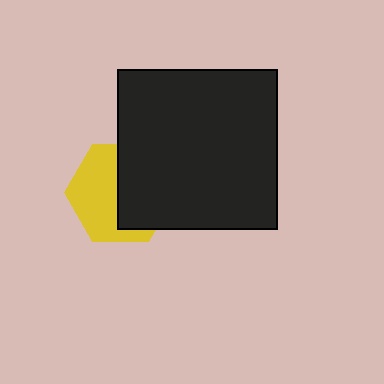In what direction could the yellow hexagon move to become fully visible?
The yellow hexagon could move left. That would shift it out from behind the black square entirely.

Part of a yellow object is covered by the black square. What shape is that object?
It is a hexagon.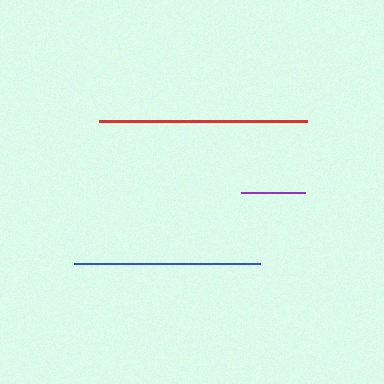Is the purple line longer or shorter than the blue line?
The blue line is longer than the purple line.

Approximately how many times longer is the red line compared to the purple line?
The red line is approximately 3.3 times the length of the purple line.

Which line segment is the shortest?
The purple line is the shortest at approximately 64 pixels.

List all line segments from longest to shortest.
From longest to shortest: red, blue, purple.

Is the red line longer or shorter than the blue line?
The red line is longer than the blue line.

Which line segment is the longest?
The red line is the longest at approximately 208 pixels.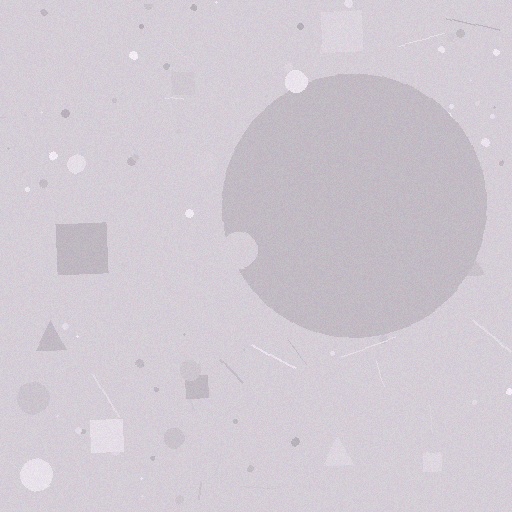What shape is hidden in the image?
A circle is hidden in the image.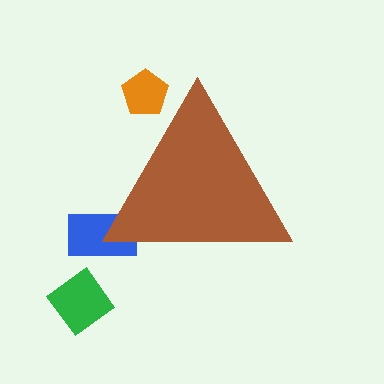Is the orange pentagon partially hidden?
Yes, the orange pentagon is partially hidden behind the brown triangle.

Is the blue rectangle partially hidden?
Yes, the blue rectangle is partially hidden behind the brown triangle.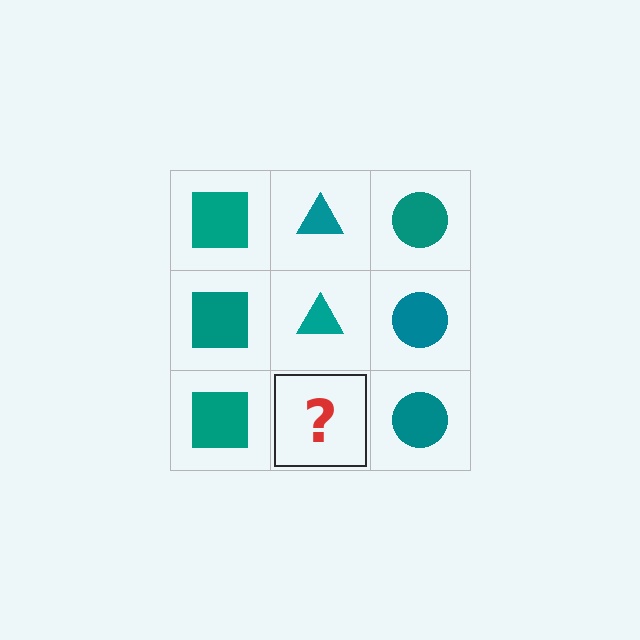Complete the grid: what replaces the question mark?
The question mark should be replaced with a teal triangle.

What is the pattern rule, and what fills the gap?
The rule is that each column has a consistent shape. The gap should be filled with a teal triangle.